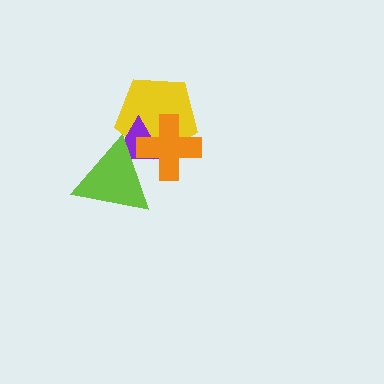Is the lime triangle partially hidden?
Yes, it is partially covered by another shape.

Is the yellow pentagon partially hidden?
Yes, it is partially covered by another shape.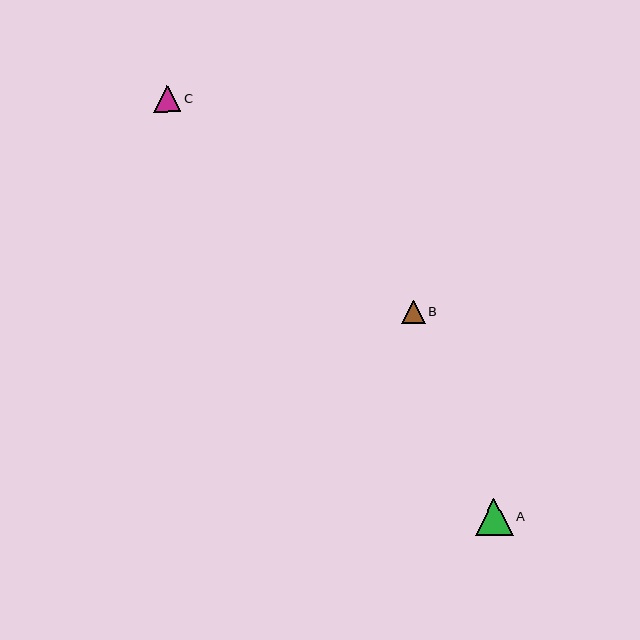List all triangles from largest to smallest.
From largest to smallest: A, C, B.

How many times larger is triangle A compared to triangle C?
Triangle A is approximately 1.4 times the size of triangle C.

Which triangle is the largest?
Triangle A is the largest with a size of approximately 37 pixels.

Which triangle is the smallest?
Triangle B is the smallest with a size of approximately 23 pixels.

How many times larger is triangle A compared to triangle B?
Triangle A is approximately 1.6 times the size of triangle B.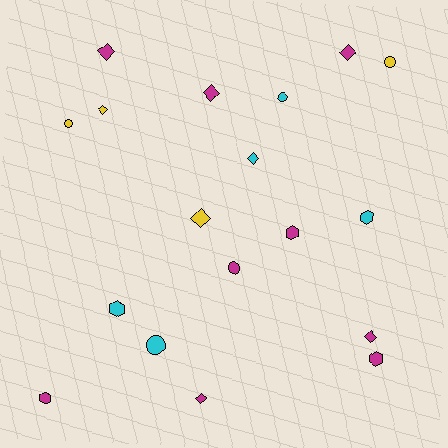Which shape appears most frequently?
Diamond, with 8 objects.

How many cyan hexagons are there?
There are 2 cyan hexagons.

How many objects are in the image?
There are 18 objects.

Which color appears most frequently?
Magenta, with 9 objects.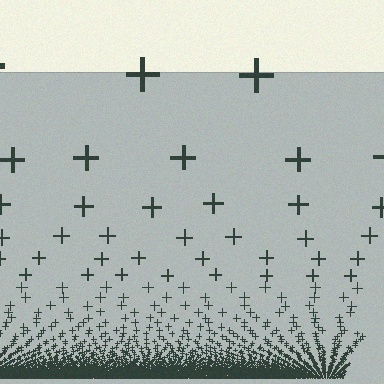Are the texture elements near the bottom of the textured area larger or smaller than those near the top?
Smaller. The gradient is inverted — elements near the bottom are smaller and denser.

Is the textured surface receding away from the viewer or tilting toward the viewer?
The surface appears to tilt toward the viewer. Texture elements get larger and sparser toward the top.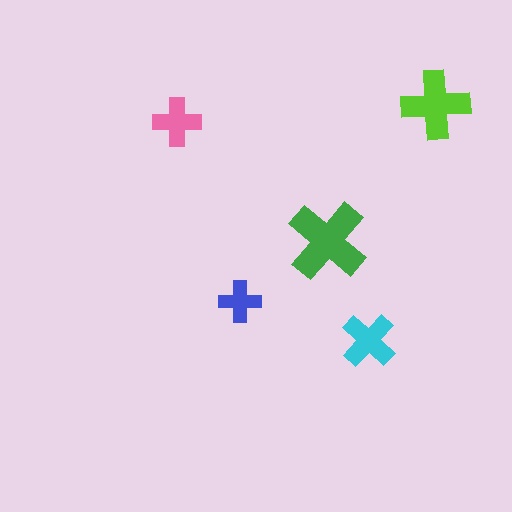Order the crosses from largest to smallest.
the green one, the lime one, the cyan one, the pink one, the blue one.